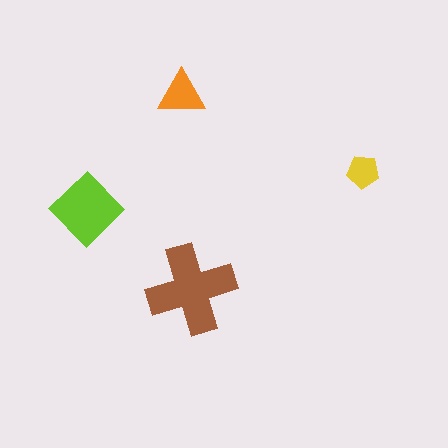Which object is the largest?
The brown cross.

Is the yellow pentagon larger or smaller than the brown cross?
Smaller.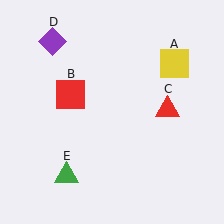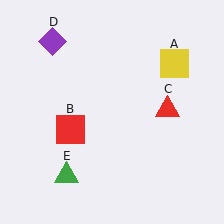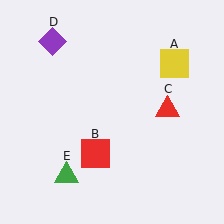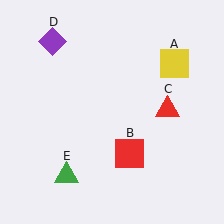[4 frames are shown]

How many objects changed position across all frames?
1 object changed position: red square (object B).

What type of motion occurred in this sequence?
The red square (object B) rotated counterclockwise around the center of the scene.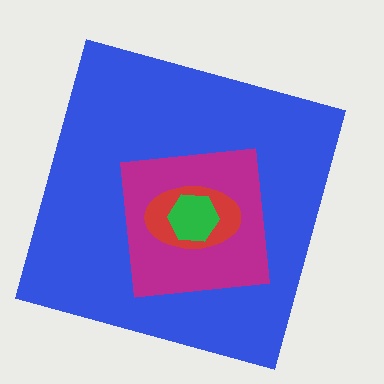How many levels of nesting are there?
4.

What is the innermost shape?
The green hexagon.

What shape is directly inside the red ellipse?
The green hexagon.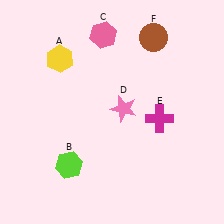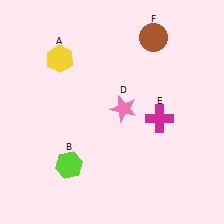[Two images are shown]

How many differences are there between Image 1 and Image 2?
There is 1 difference between the two images.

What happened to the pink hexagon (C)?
The pink hexagon (C) was removed in Image 2. It was in the top-left area of Image 1.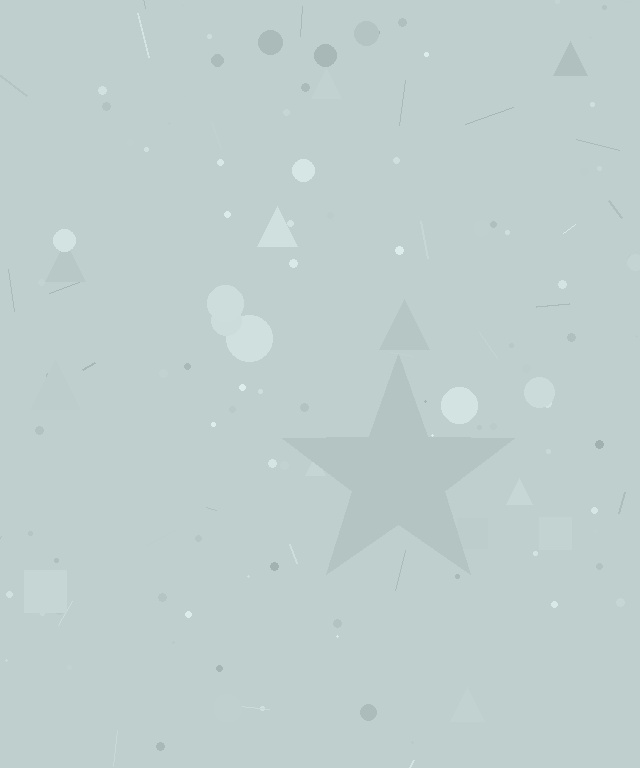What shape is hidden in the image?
A star is hidden in the image.